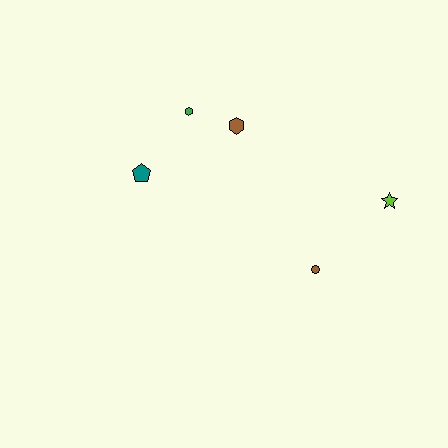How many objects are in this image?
There are 5 objects.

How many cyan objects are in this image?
There are no cyan objects.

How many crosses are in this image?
There are no crosses.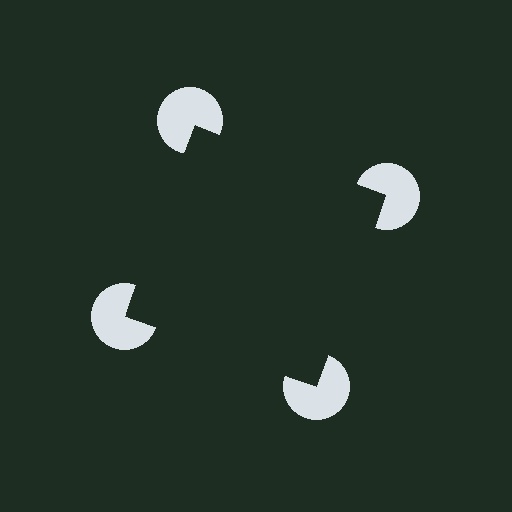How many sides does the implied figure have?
4 sides.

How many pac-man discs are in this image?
There are 4 — one at each vertex of the illusory square.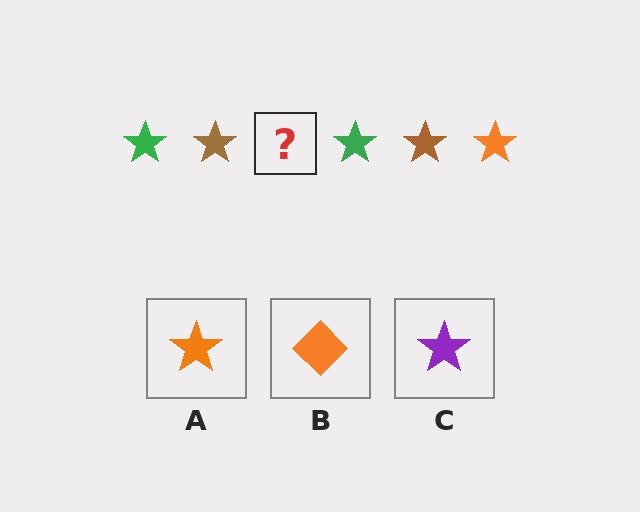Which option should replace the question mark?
Option A.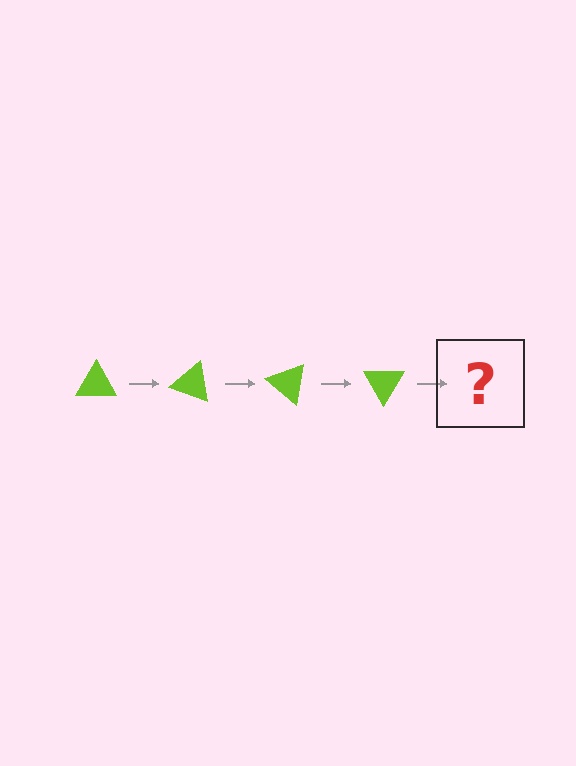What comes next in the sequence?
The next element should be a lime triangle rotated 80 degrees.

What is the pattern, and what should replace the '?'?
The pattern is that the triangle rotates 20 degrees each step. The '?' should be a lime triangle rotated 80 degrees.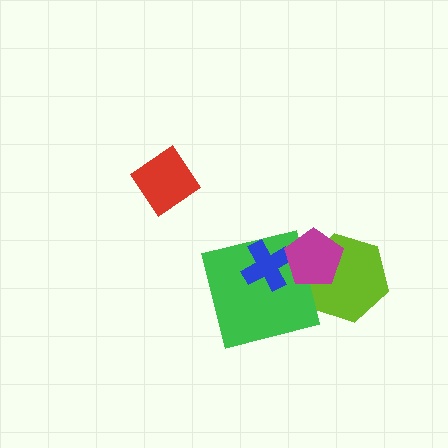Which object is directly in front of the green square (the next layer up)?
The blue cross is directly in front of the green square.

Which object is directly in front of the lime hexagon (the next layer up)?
The green square is directly in front of the lime hexagon.